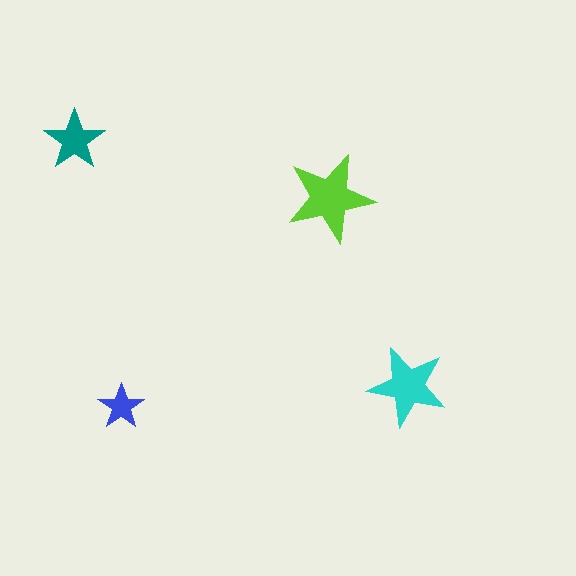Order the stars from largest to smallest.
the lime one, the cyan one, the teal one, the blue one.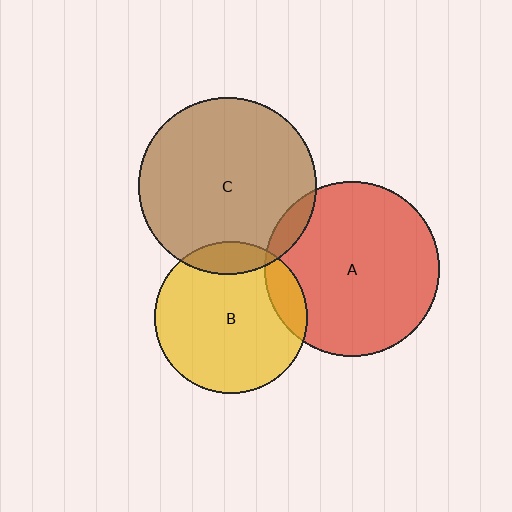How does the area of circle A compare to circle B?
Approximately 1.3 times.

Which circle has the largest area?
Circle C (brown).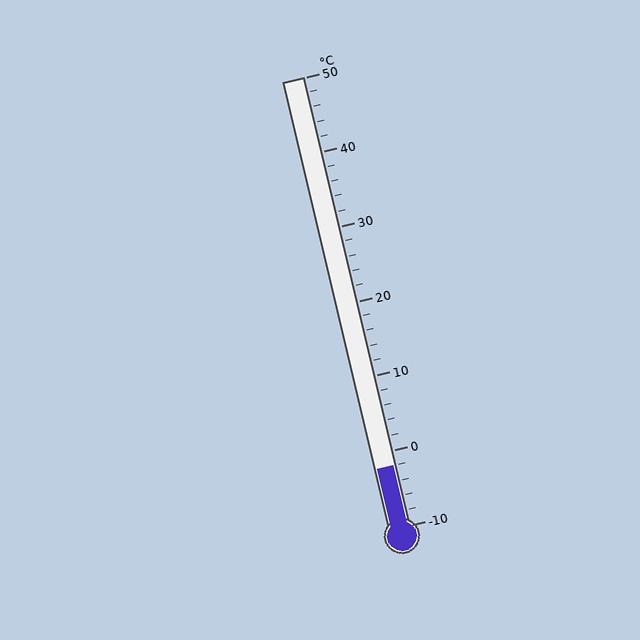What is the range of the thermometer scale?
The thermometer scale ranges from -10°C to 50°C.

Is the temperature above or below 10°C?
The temperature is below 10°C.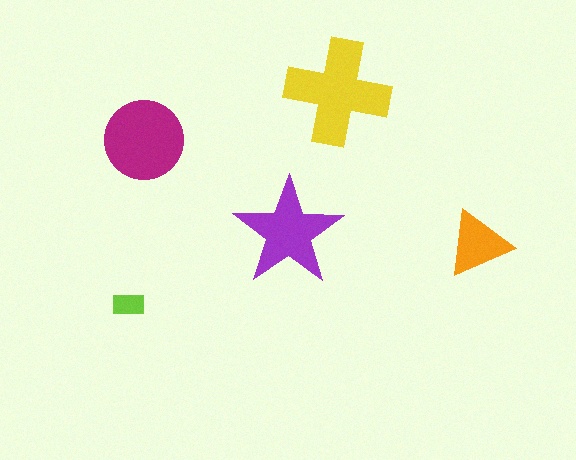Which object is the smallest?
The lime rectangle.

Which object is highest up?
The yellow cross is topmost.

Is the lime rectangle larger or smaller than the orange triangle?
Smaller.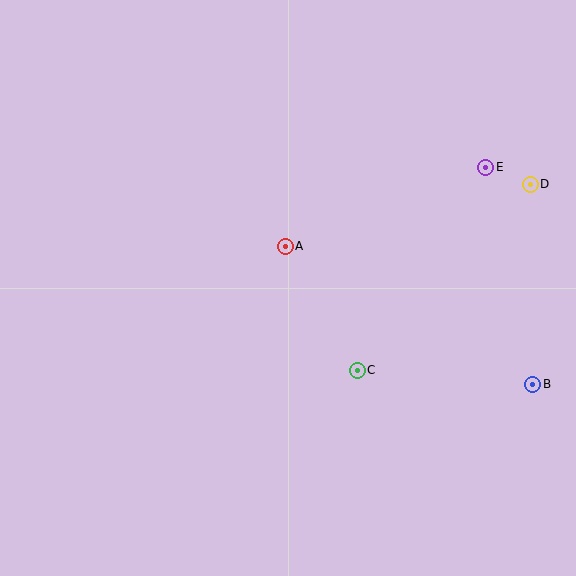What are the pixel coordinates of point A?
Point A is at (285, 246).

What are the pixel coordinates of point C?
Point C is at (357, 370).